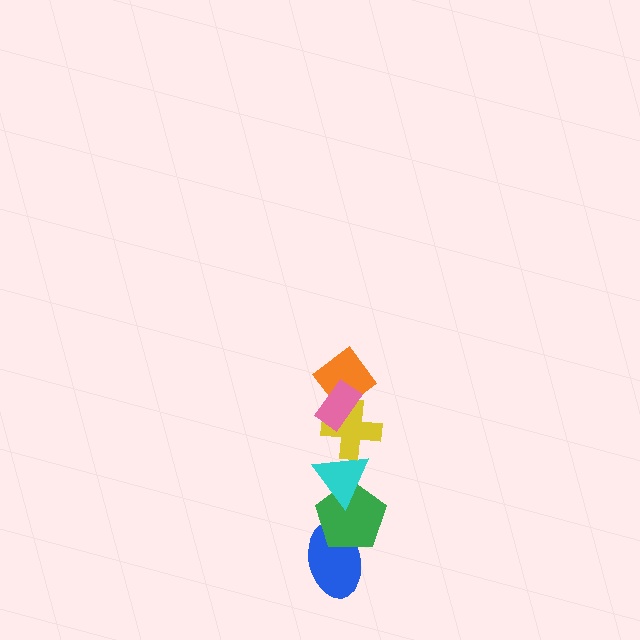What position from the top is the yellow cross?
The yellow cross is 3rd from the top.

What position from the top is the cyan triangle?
The cyan triangle is 4th from the top.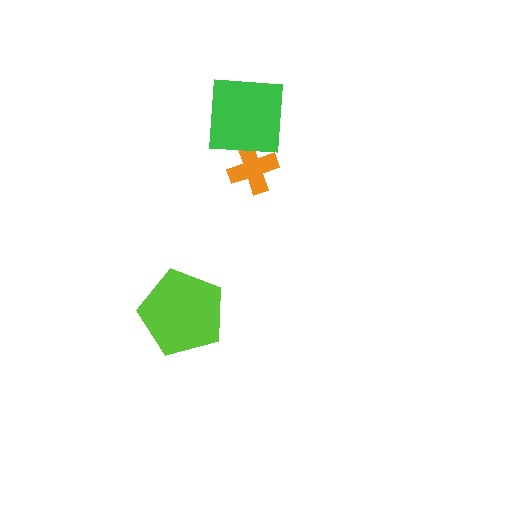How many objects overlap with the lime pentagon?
0 objects overlap with the lime pentagon.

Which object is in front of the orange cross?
The green square is in front of the orange cross.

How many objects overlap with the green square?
1 object overlaps with the green square.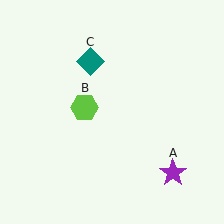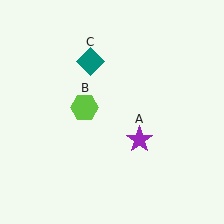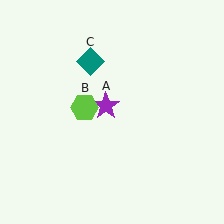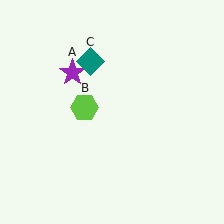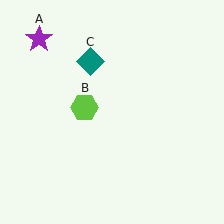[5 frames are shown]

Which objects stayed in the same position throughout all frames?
Lime hexagon (object B) and teal diamond (object C) remained stationary.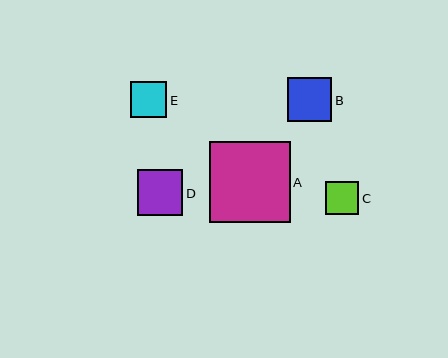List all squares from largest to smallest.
From largest to smallest: A, D, B, E, C.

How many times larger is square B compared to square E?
Square B is approximately 1.2 times the size of square E.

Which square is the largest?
Square A is the largest with a size of approximately 81 pixels.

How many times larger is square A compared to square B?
Square A is approximately 1.8 times the size of square B.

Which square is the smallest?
Square C is the smallest with a size of approximately 34 pixels.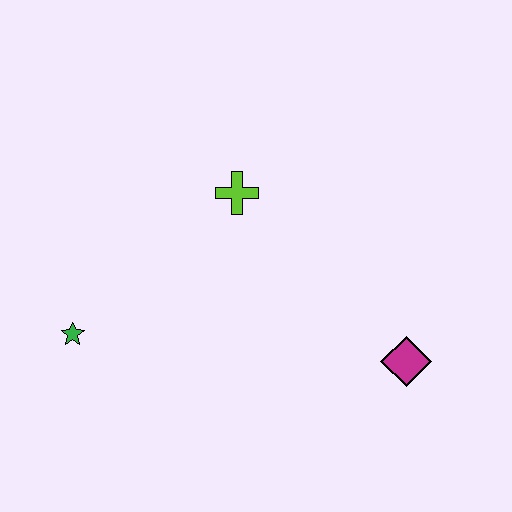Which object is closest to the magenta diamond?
The lime cross is closest to the magenta diamond.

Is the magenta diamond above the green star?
No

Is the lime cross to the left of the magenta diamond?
Yes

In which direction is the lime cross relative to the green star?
The lime cross is to the right of the green star.